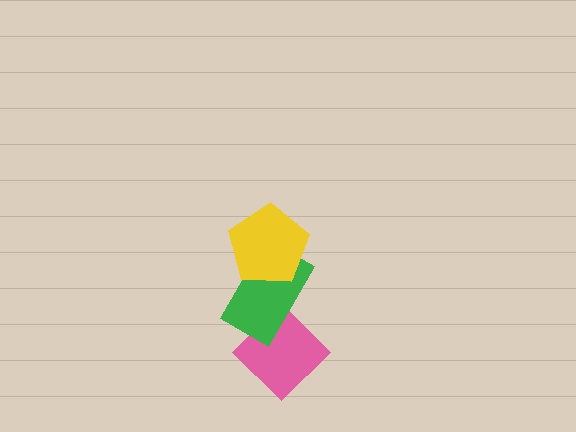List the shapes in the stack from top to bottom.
From top to bottom: the yellow pentagon, the green rectangle, the pink diamond.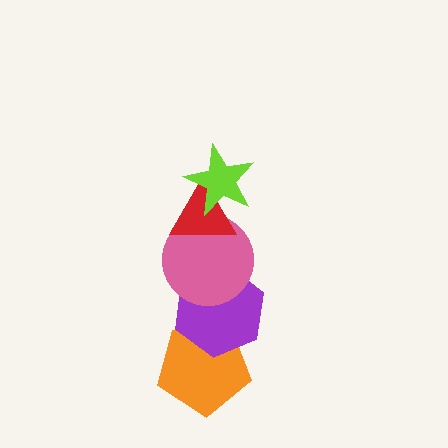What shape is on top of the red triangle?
The lime star is on top of the red triangle.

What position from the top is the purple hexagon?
The purple hexagon is 4th from the top.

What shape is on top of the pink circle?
The red triangle is on top of the pink circle.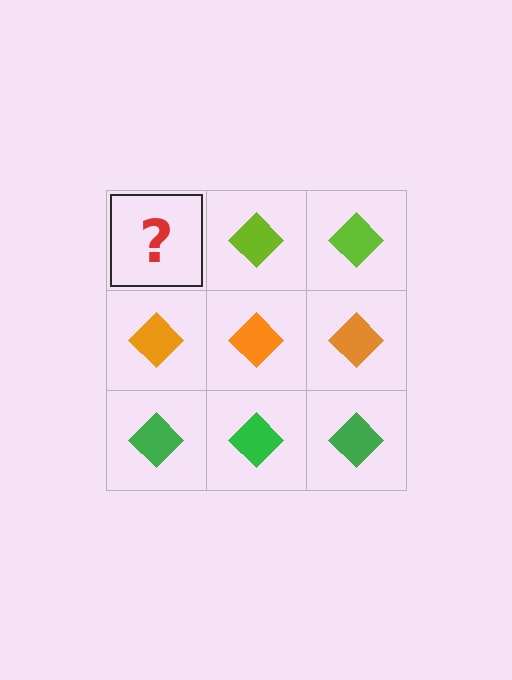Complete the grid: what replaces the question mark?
The question mark should be replaced with a lime diamond.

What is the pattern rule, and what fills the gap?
The rule is that each row has a consistent color. The gap should be filled with a lime diamond.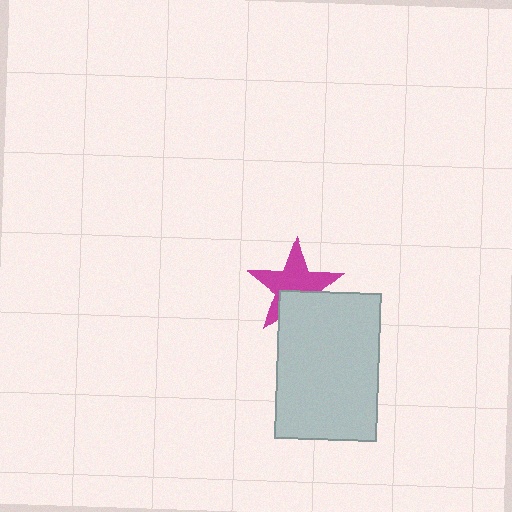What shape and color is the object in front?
The object in front is a light gray rectangle.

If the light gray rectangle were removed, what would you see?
You would see the complete magenta star.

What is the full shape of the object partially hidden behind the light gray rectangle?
The partially hidden object is a magenta star.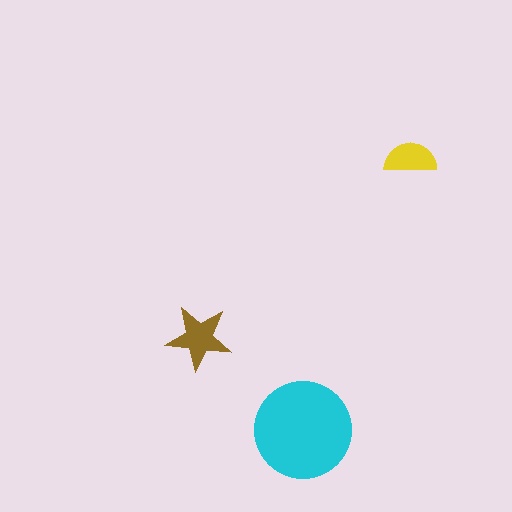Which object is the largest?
The cyan circle.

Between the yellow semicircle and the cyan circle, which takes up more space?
The cyan circle.